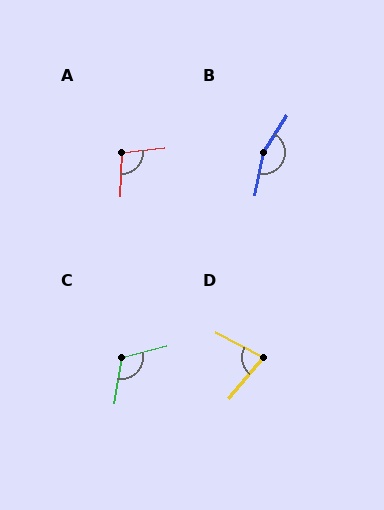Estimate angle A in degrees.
Approximately 99 degrees.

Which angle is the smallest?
D, at approximately 78 degrees.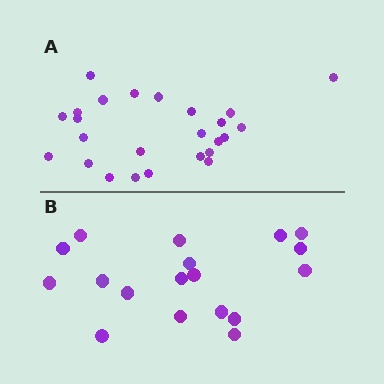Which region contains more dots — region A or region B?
Region A (the top region) has more dots.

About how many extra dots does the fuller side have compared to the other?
Region A has roughly 8 or so more dots than region B.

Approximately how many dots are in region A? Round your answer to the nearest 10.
About 20 dots. (The exact count is 25, which rounds to 20.)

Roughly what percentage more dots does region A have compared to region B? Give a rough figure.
About 40% more.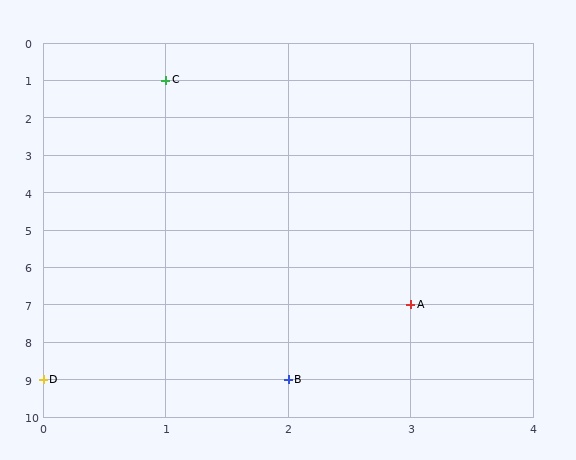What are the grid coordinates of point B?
Point B is at grid coordinates (2, 9).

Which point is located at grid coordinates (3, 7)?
Point A is at (3, 7).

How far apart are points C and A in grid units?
Points C and A are 2 columns and 6 rows apart (about 6.3 grid units diagonally).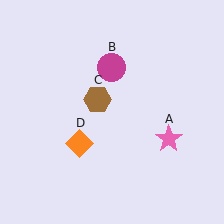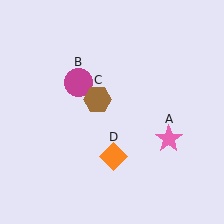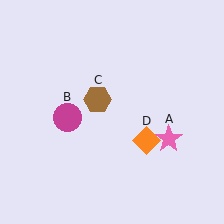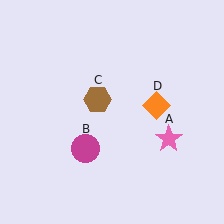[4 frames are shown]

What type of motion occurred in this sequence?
The magenta circle (object B), orange diamond (object D) rotated counterclockwise around the center of the scene.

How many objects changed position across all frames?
2 objects changed position: magenta circle (object B), orange diamond (object D).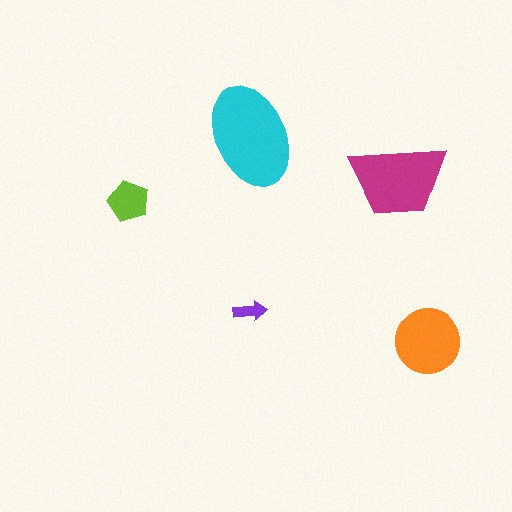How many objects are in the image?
There are 5 objects in the image.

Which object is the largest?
The cyan ellipse.